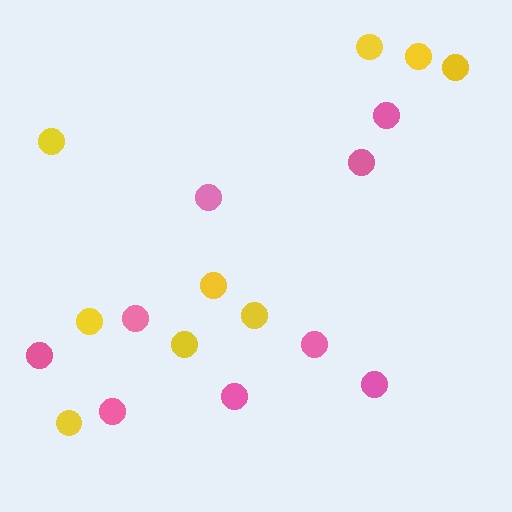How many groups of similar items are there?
There are 2 groups: one group of yellow circles (9) and one group of pink circles (9).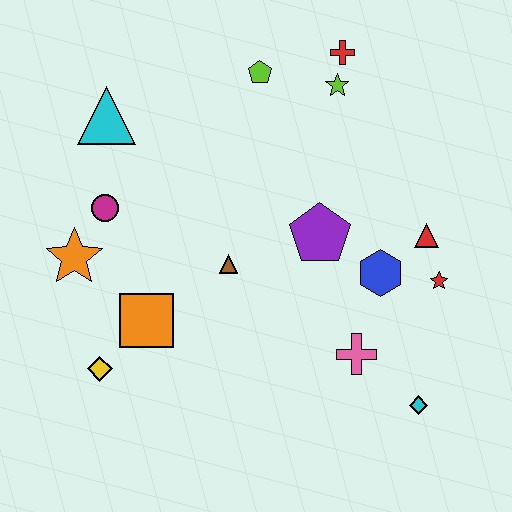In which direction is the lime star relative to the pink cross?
The lime star is above the pink cross.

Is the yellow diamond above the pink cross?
No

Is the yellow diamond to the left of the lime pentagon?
Yes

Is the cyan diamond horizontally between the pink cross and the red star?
Yes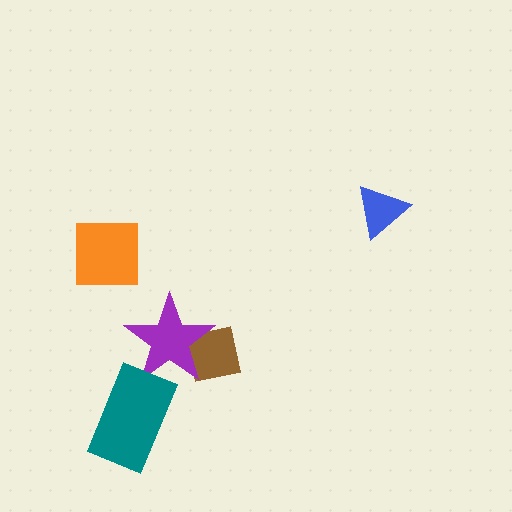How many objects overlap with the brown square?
1 object overlaps with the brown square.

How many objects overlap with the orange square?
0 objects overlap with the orange square.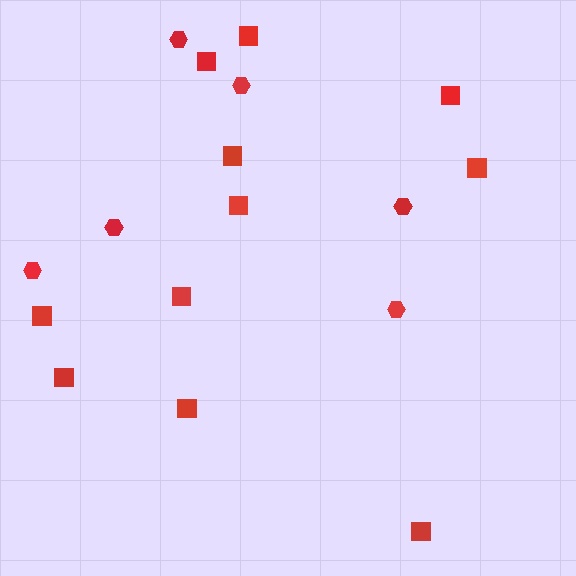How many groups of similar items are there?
There are 2 groups: one group of squares (11) and one group of hexagons (6).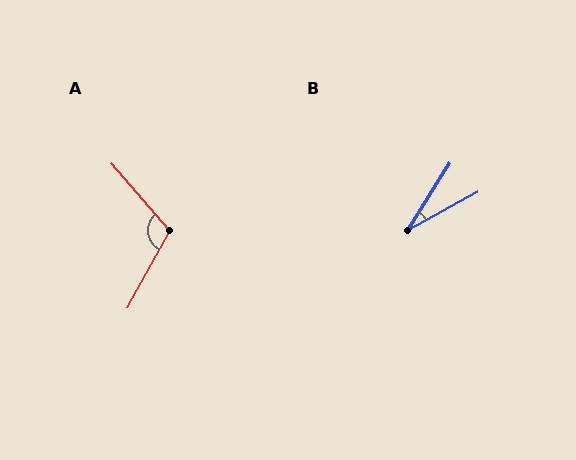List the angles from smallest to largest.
B (29°), A (111°).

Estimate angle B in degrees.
Approximately 29 degrees.